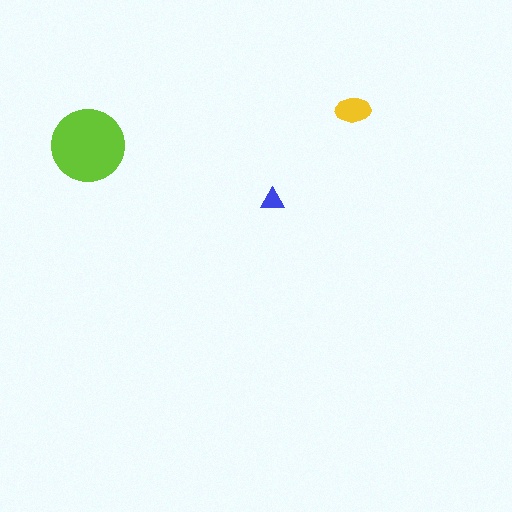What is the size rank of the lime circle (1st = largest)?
1st.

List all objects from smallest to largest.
The blue triangle, the yellow ellipse, the lime circle.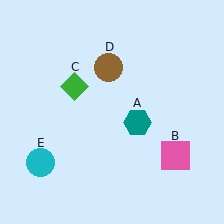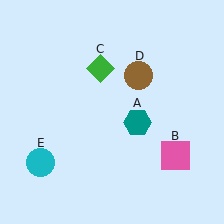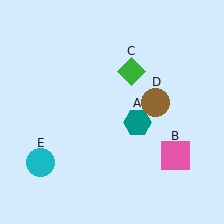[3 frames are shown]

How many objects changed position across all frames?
2 objects changed position: green diamond (object C), brown circle (object D).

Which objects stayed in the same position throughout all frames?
Teal hexagon (object A) and pink square (object B) and cyan circle (object E) remained stationary.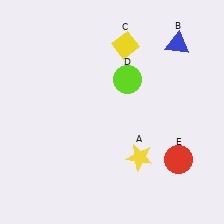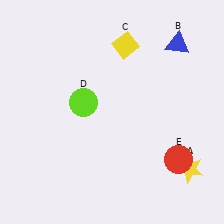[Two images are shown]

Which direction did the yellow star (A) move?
The yellow star (A) moved right.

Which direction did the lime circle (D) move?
The lime circle (D) moved left.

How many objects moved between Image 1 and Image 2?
2 objects moved between the two images.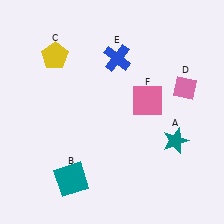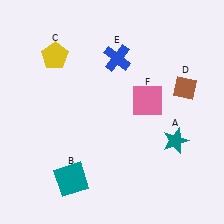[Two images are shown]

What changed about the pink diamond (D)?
In Image 1, D is pink. In Image 2, it changed to brown.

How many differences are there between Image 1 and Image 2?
There is 1 difference between the two images.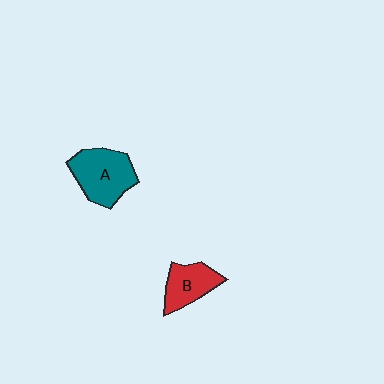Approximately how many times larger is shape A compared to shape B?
Approximately 1.4 times.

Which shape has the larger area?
Shape A (teal).